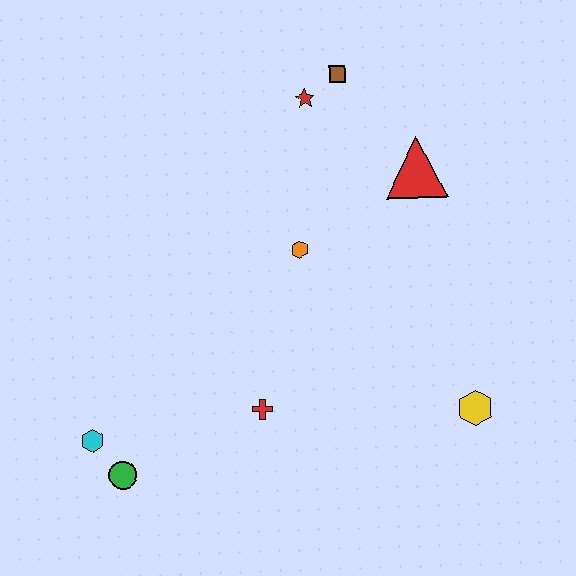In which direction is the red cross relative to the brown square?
The red cross is below the brown square.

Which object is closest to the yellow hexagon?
The red cross is closest to the yellow hexagon.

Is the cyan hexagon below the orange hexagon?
Yes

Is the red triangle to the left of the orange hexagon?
No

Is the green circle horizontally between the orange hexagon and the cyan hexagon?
Yes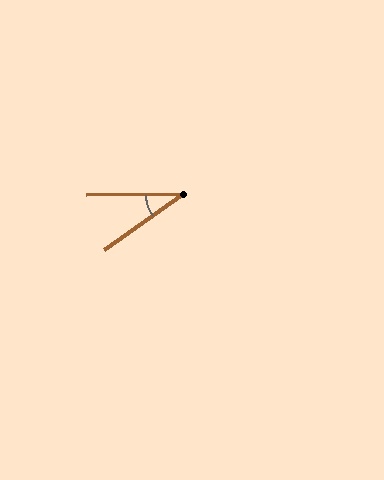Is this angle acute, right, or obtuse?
It is acute.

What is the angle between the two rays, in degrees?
Approximately 35 degrees.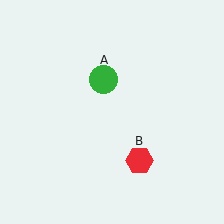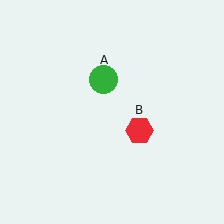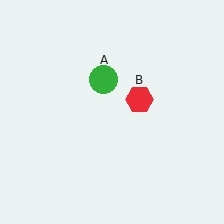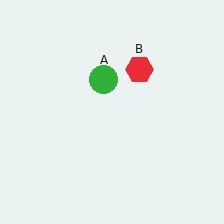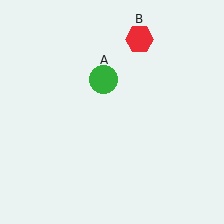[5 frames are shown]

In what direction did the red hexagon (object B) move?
The red hexagon (object B) moved up.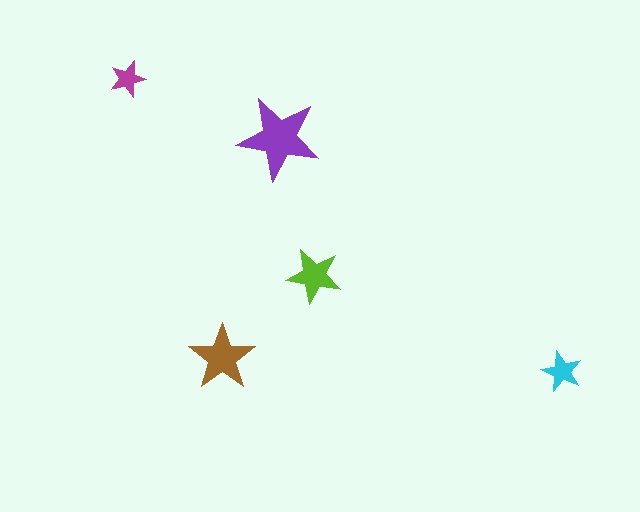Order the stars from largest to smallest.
the purple one, the brown one, the lime one, the cyan one, the magenta one.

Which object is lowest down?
The cyan star is bottommost.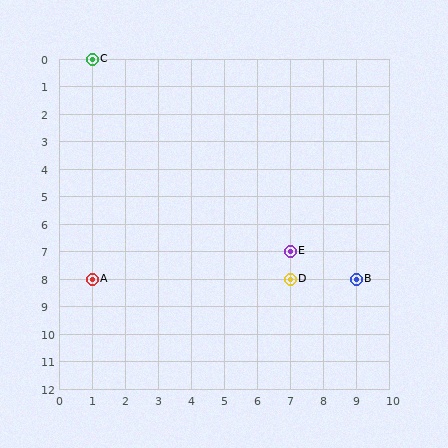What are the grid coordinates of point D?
Point D is at grid coordinates (7, 8).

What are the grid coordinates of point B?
Point B is at grid coordinates (9, 8).